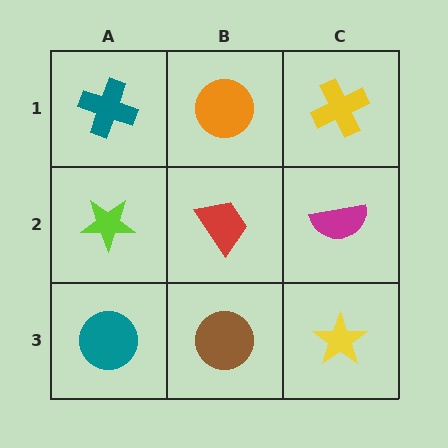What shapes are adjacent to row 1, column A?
A lime star (row 2, column A), an orange circle (row 1, column B).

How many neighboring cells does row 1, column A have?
2.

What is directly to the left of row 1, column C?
An orange circle.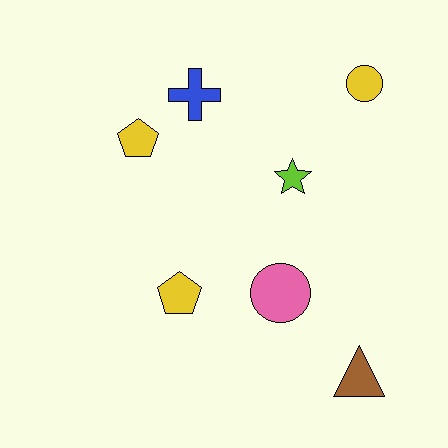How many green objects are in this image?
There are no green objects.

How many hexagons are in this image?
There are no hexagons.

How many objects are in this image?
There are 7 objects.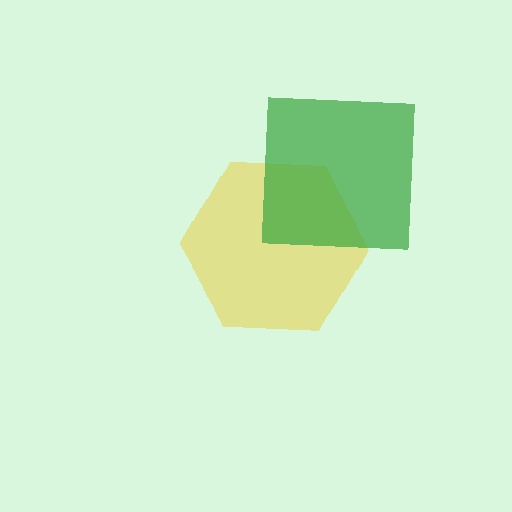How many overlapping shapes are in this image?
There are 2 overlapping shapes in the image.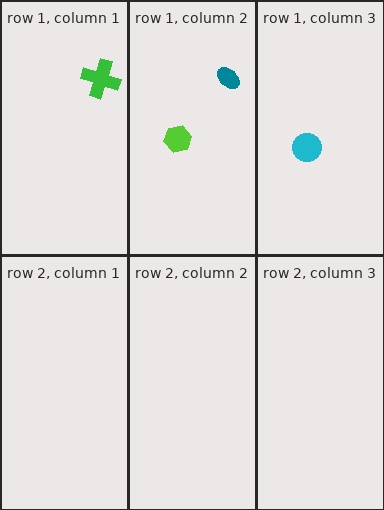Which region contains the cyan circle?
The row 1, column 3 region.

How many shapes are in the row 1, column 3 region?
1.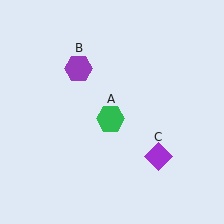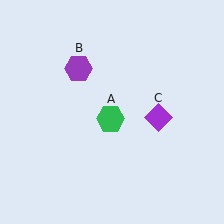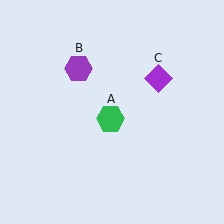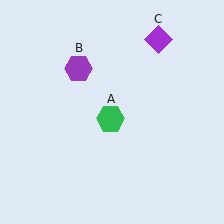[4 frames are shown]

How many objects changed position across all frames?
1 object changed position: purple diamond (object C).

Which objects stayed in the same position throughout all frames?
Green hexagon (object A) and purple hexagon (object B) remained stationary.